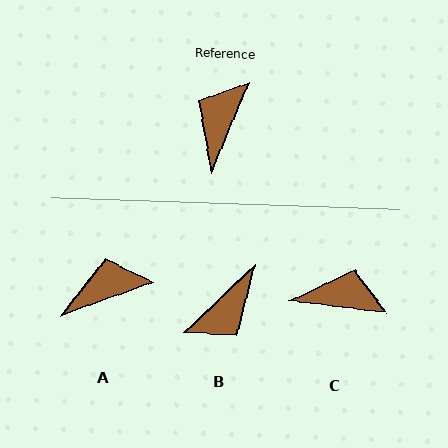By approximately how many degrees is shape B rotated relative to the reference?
Approximately 156 degrees counter-clockwise.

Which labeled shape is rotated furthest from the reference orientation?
B, about 156 degrees away.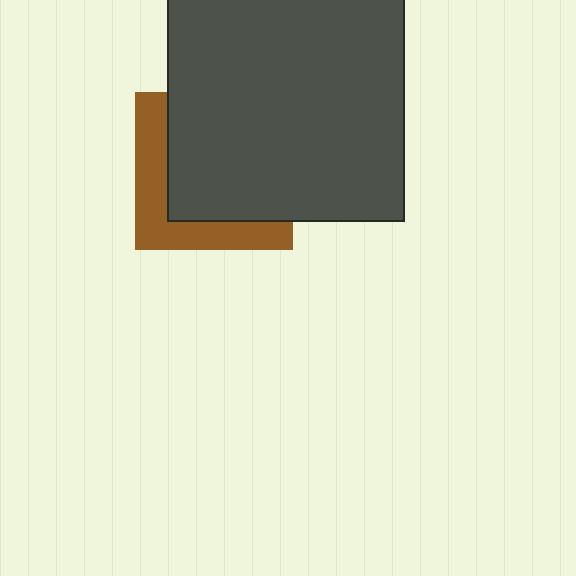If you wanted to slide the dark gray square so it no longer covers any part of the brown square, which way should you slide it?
Slide it toward the upper-right — that is the most direct way to separate the two shapes.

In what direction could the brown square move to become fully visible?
The brown square could move toward the lower-left. That would shift it out from behind the dark gray square entirely.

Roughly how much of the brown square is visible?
A small part of it is visible (roughly 34%).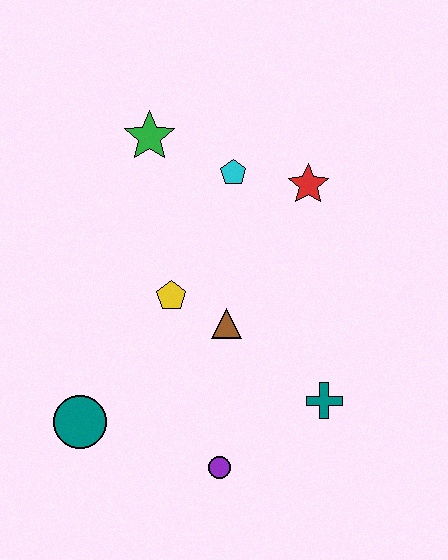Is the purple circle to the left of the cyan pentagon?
Yes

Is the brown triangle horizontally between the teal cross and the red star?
No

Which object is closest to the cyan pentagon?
The red star is closest to the cyan pentagon.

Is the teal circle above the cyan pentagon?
No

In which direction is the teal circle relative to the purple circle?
The teal circle is to the left of the purple circle.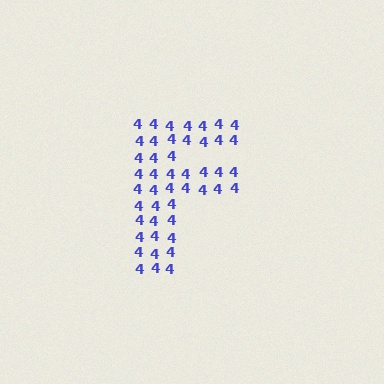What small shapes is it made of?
It is made of small digit 4's.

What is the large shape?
The large shape is the letter F.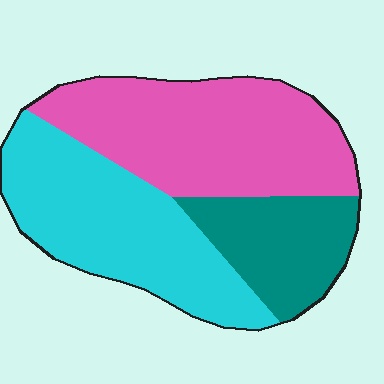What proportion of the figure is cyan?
Cyan covers roughly 40% of the figure.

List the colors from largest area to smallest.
From largest to smallest: pink, cyan, teal.